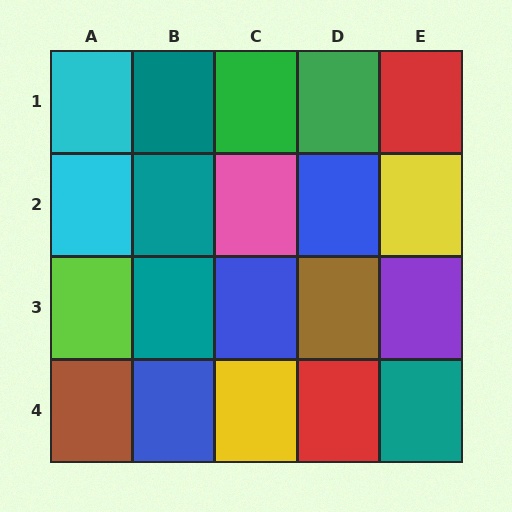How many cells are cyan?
2 cells are cyan.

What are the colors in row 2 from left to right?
Cyan, teal, pink, blue, yellow.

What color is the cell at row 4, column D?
Red.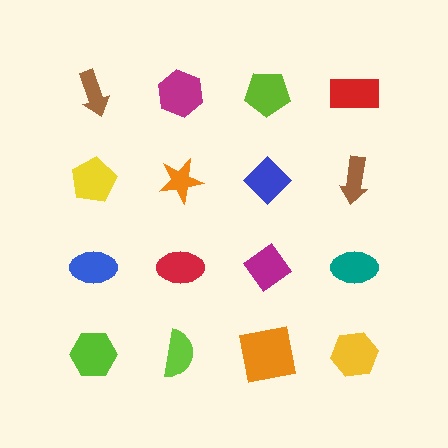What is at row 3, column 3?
A magenta diamond.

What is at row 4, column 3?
An orange square.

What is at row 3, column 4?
A teal ellipse.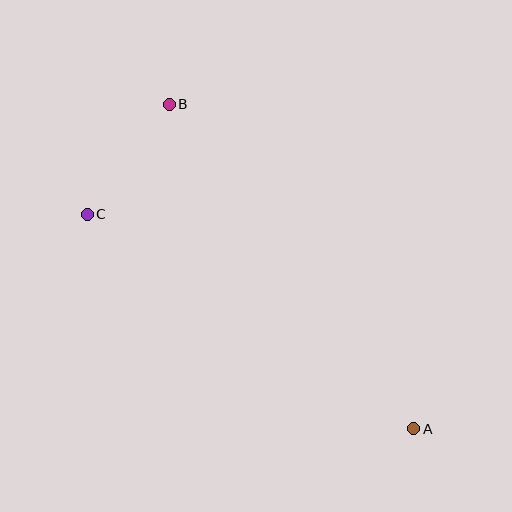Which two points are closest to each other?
Points B and C are closest to each other.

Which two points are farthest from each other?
Points A and B are farthest from each other.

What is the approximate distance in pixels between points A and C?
The distance between A and C is approximately 391 pixels.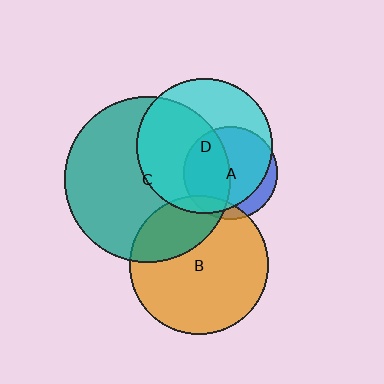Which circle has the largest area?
Circle C (teal).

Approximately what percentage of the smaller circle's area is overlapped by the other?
Approximately 5%.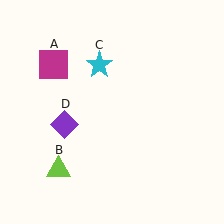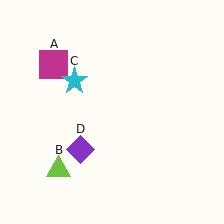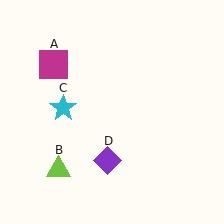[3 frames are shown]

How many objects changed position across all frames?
2 objects changed position: cyan star (object C), purple diamond (object D).